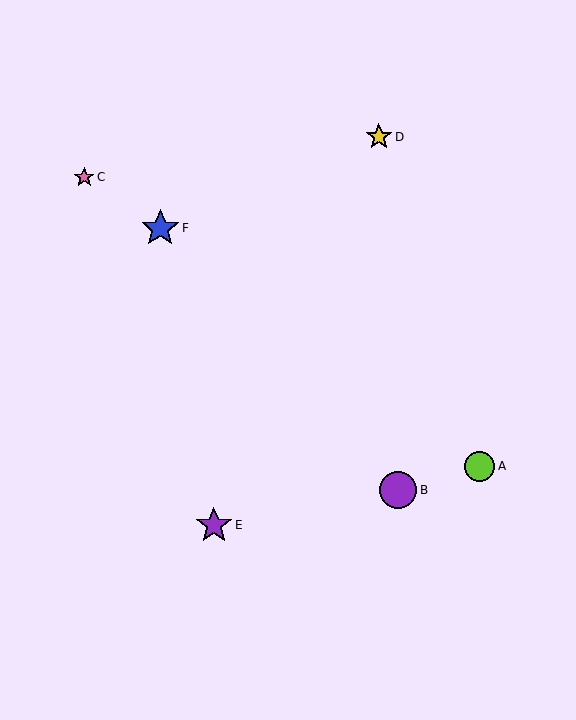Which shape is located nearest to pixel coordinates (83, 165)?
The pink star (labeled C) at (84, 177) is nearest to that location.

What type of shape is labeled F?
Shape F is a blue star.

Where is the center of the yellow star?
The center of the yellow star is at (379, 137).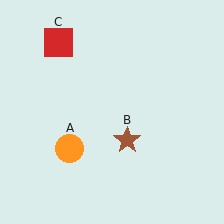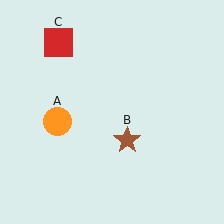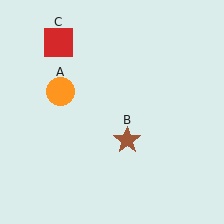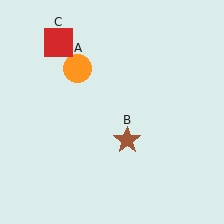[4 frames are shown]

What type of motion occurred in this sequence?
The orange circle (object A) rotated clockwise around the center of the scene.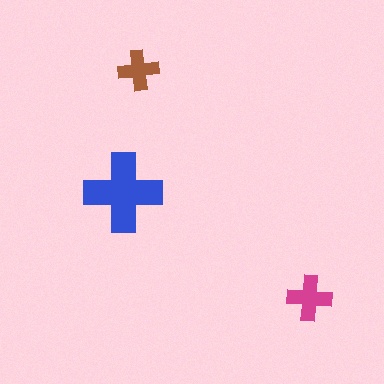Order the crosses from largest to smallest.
the blue one, the magenta one, the brown one.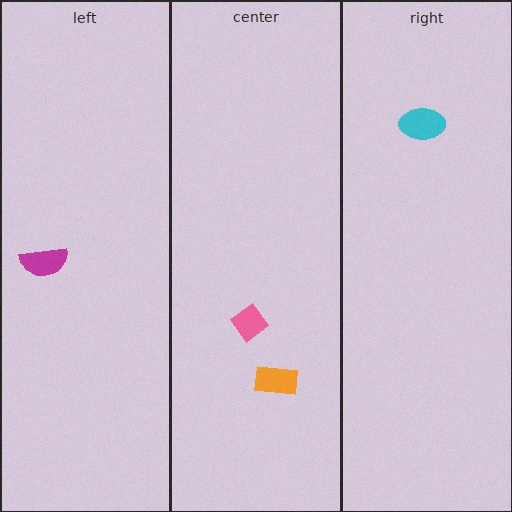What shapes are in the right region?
The cyan ellipse.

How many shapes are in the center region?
2.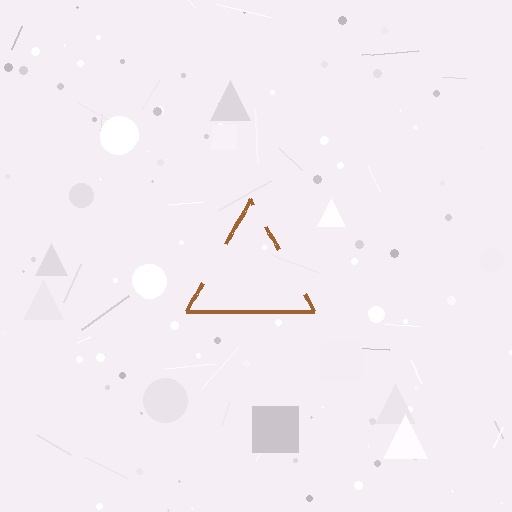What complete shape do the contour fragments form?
The contour fragments form a triangle.